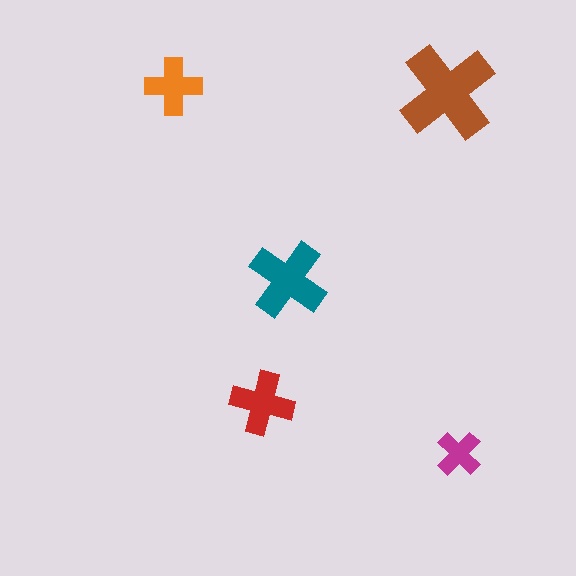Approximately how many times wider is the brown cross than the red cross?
About 1.5 times wider.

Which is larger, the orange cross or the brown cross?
The brown one.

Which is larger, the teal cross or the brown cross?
The brown one.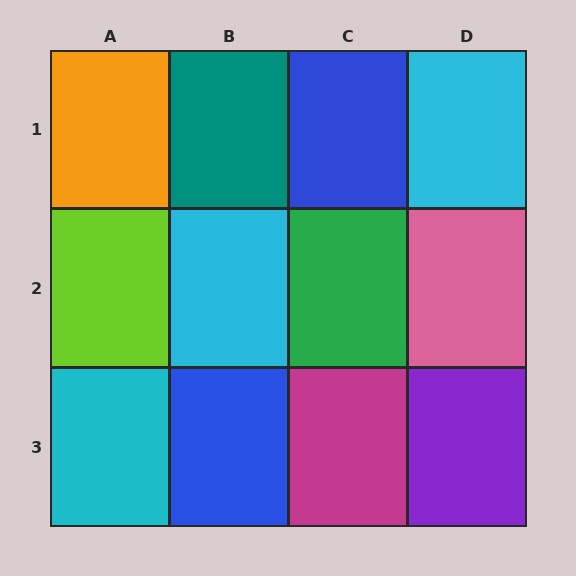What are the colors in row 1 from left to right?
Orange, teal, blue, cyan.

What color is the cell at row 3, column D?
Purple.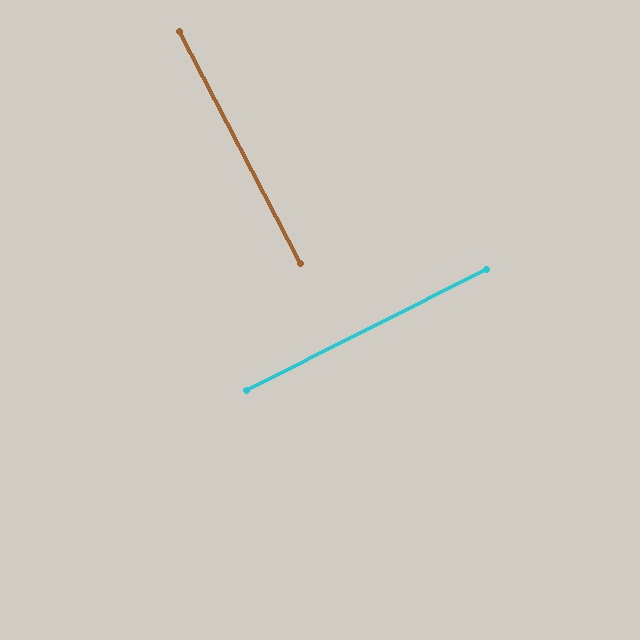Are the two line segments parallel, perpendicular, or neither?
Perpendicular — they meet at approximately 89°.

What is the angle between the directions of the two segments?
Approximately 89 degrees.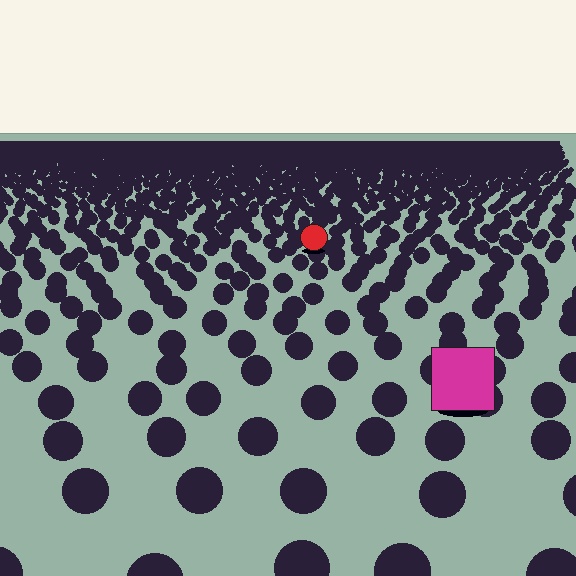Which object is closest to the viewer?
The magenta square is closest. The texture marks near it are larger and more spread out.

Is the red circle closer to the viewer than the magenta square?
No. The magenta square is closer — you can tell from the texture gradient: the ground texture is coarser near it.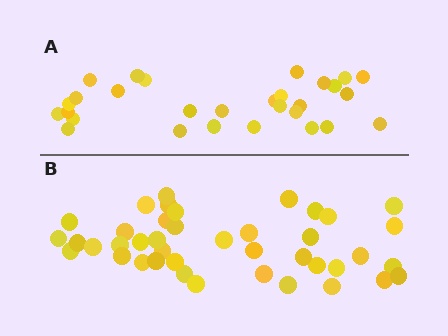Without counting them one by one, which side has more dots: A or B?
Region B (the bottom region) has more dots.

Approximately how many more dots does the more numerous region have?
Region B has roughly 12 or so more dots than region A.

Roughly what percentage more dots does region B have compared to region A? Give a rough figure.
About 40% more.